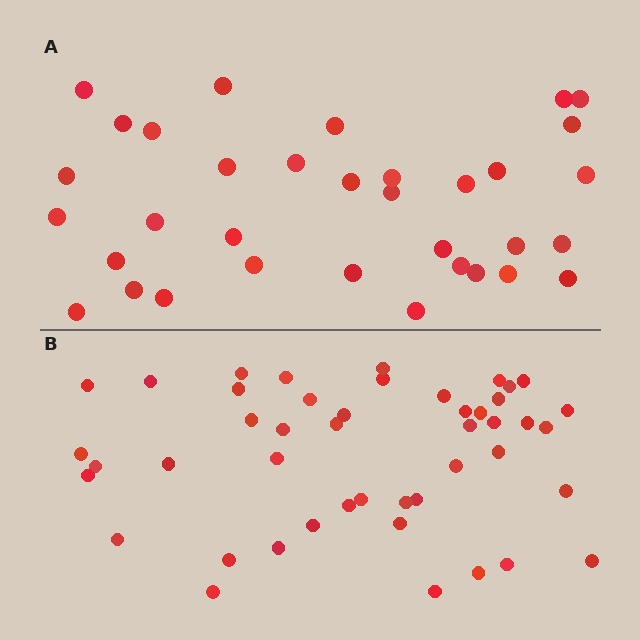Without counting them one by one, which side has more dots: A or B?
Region B (the bottom region) has more dots.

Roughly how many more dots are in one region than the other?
Region B has roughly 12 or so more dots than region A.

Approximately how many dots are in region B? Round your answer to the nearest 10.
About 50 dots. (The exact count is 46, which rounds to 50.)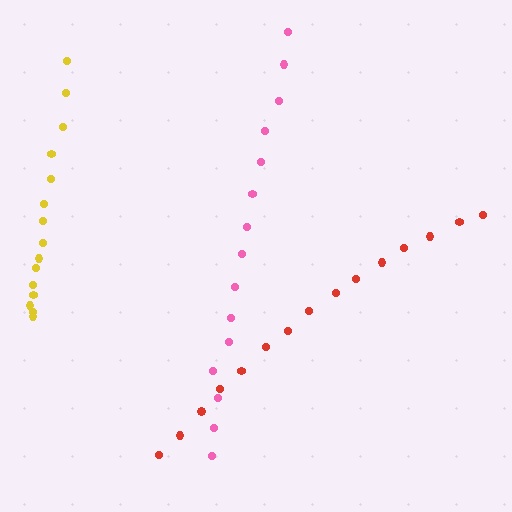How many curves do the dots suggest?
There are 3 distinct paths.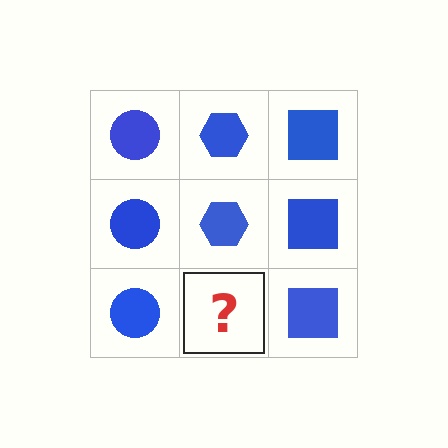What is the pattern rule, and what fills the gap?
The rule is that each column has a consistent shape. The gap should be filled with a blue hexagon.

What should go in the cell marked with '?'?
The missing cell should contain a blue hexagon.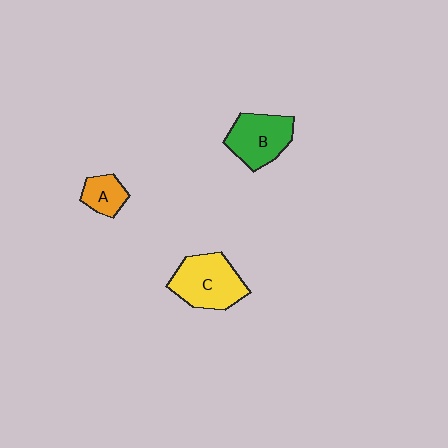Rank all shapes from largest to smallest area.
From largest to smallest: C (yellow), B (green), A (orange).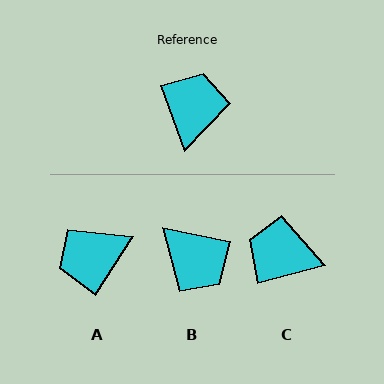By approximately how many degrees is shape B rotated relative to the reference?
Approximately 121 degrees clockwise.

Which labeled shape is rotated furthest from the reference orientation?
A, about 127 degrees away.